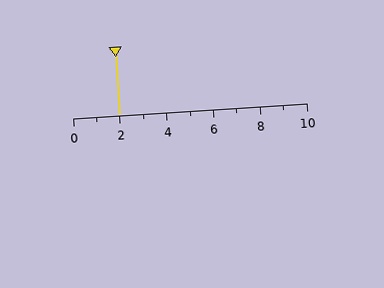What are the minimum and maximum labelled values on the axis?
The axis runs from 0 to 10.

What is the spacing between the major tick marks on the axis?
The major ticks are spaced 2 apart.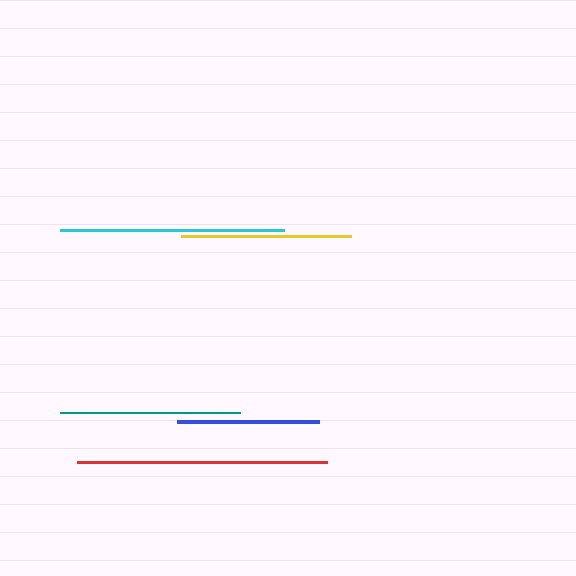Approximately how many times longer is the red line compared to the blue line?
The red line is approximately 1.8 times the length of the blue line.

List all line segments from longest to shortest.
From longest to shortest: red, cyan, teal, yellow, blue.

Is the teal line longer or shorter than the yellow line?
The teal line is longer than the yellow line.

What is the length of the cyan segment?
The cyan segment is approximately 224 pixels long.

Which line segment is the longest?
The red line is the longest at approximately 250 pixels.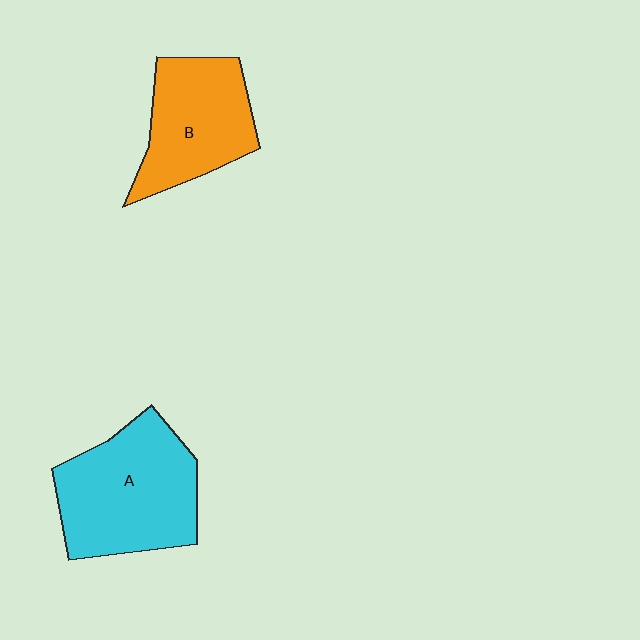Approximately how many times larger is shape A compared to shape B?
Approximately 1.3 times.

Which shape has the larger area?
Shape A (cyan).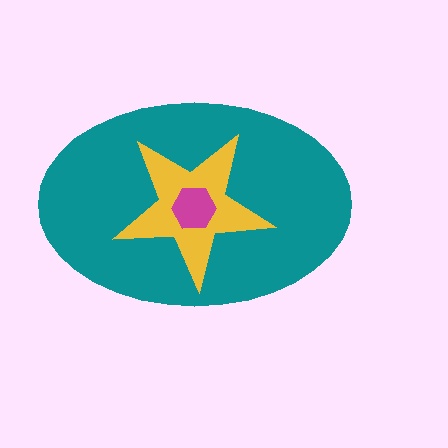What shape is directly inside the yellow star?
The magenta hexagon.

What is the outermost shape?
The teal ellipse.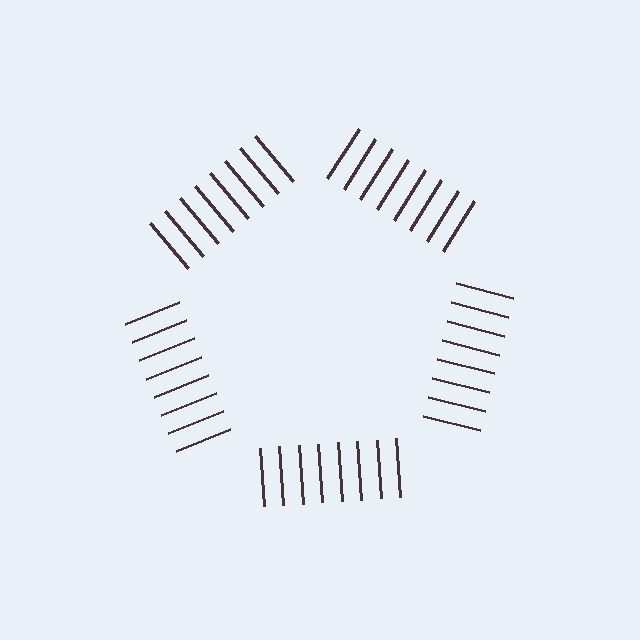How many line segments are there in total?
40 — 8 along each of the 5 edges.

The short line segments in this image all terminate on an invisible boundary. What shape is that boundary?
An illusory pentagon — the line segments terminate on its edges but no continuous stroke is drawn.